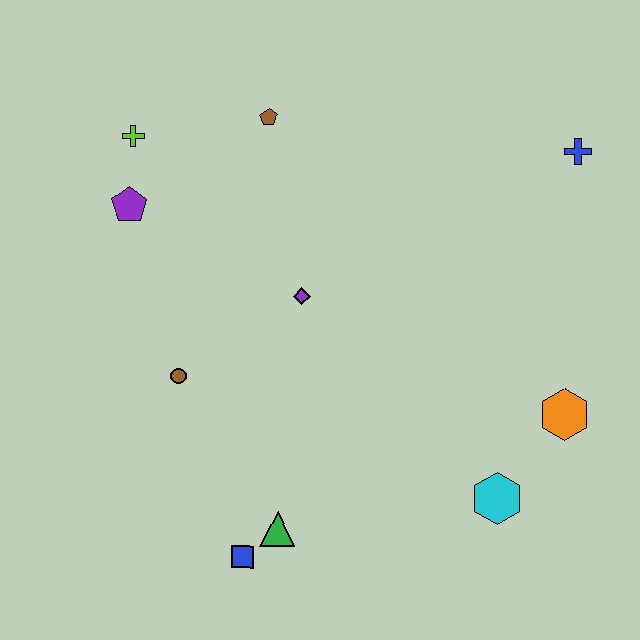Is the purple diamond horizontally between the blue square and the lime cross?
No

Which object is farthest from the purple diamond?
The blue cross is farthest from the purple diamond.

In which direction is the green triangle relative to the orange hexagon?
The green triangle is to the left of the orange hexagon.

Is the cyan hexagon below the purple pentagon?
Yes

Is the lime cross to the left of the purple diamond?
Yes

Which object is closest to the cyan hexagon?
The orange hexagon is closest to the cyan hexagon.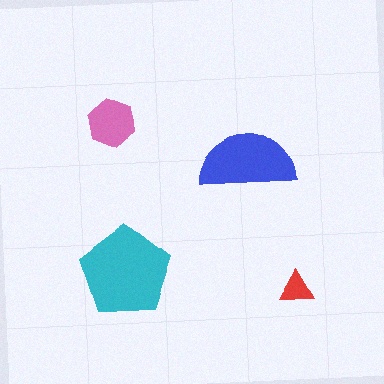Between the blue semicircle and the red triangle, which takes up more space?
The blue semicircle.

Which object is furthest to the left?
The pink hexagon is leftmost.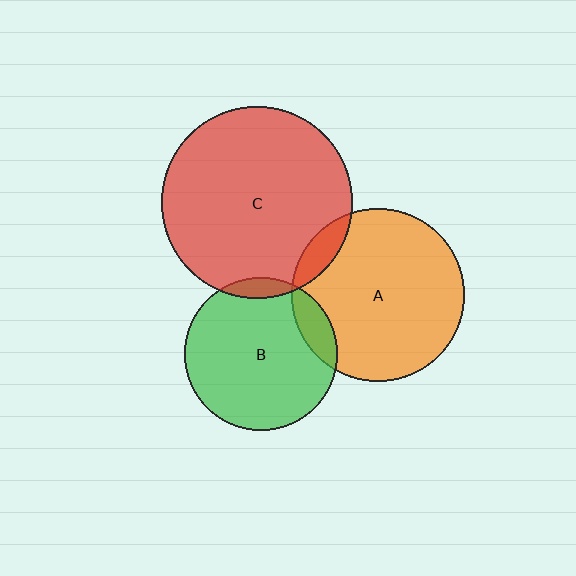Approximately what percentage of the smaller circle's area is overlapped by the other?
Approximately 10%.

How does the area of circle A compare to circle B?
Approximately 1.3 times.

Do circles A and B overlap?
Yes.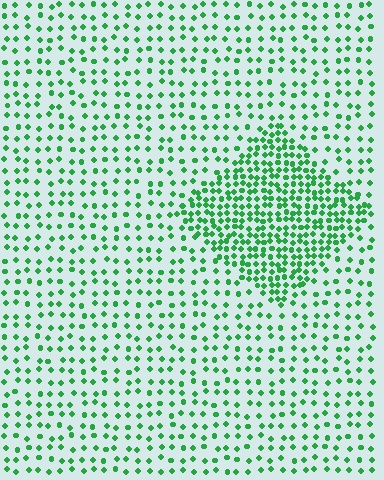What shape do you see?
I see a diamond.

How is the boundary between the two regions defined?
The boundary is defined by a change in element density (approximately 2.3x ratio). All elements are the same color, size, and shape.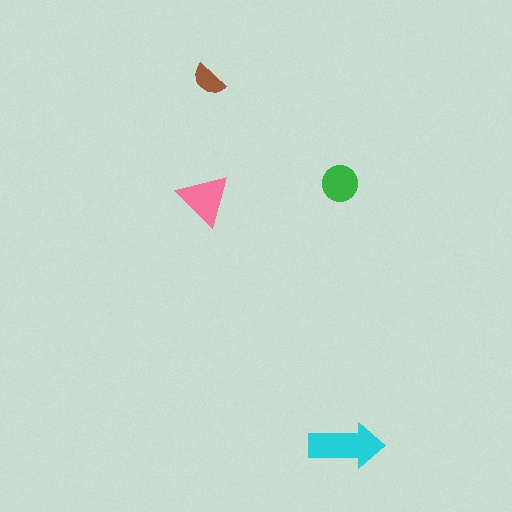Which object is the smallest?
The brown semicircle.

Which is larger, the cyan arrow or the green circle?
The cyan arrow.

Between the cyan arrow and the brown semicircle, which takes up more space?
The cyan arrow.